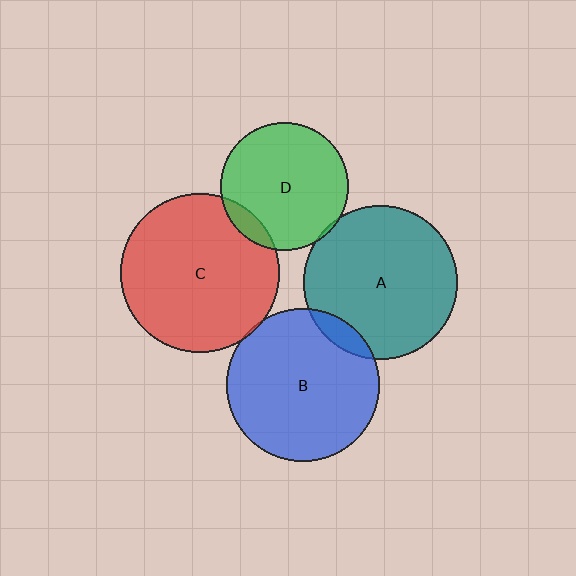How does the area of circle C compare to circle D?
Approximately 1.5 times.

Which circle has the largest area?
Circle C (red).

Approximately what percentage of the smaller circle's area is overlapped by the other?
Approximately 10%.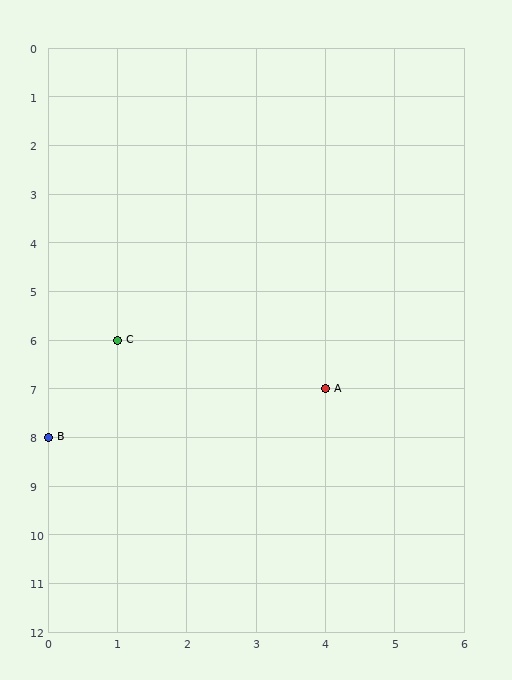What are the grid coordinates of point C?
Point C is at grid coordinates (1, 6).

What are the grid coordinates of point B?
Point B is at grid coordinates (0, 8).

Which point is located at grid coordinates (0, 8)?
Point B is at (0, 8).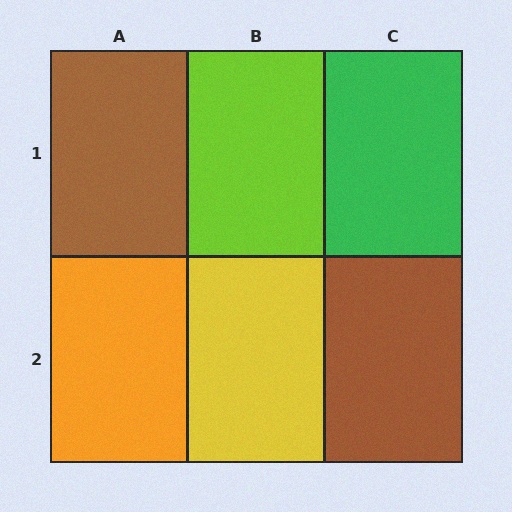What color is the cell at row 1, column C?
Green.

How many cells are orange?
1 cell is orange.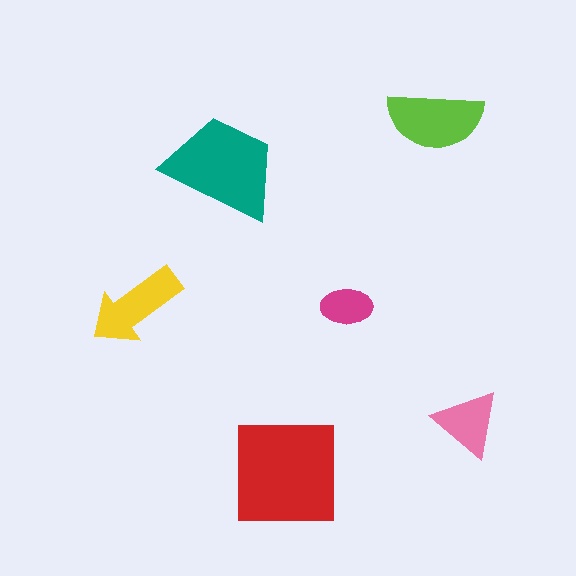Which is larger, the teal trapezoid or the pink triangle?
The teal trapezoid.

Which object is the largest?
The red square.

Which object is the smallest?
The magenta ellipse.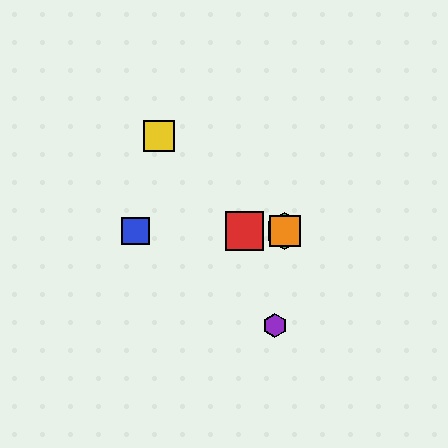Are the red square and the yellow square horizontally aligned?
No, the red square is at y≈231 and the yellow square is at y≈136.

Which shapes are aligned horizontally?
The red square, the blue square, the green hexagon, the orange square are aligned horizontally.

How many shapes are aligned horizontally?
4 shapes (the red square, the blue square, the green hexagon, the orange square) are aligned horizontally.